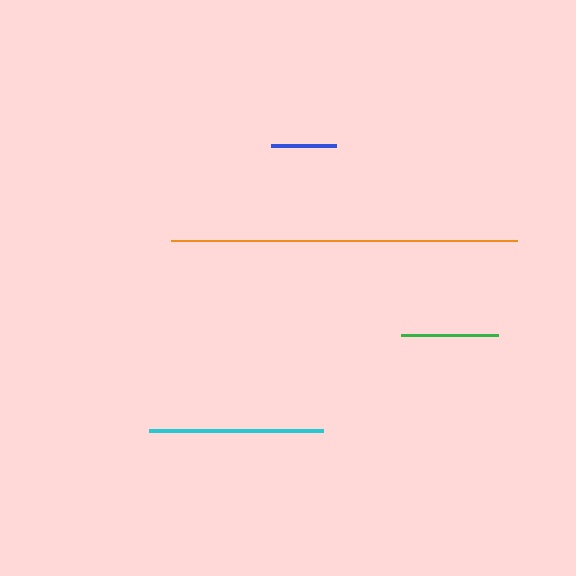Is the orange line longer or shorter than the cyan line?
The orange line is longer than the cyan line.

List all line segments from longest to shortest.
From longest to shortest: orange, cyan, green, blue.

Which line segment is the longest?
The orange line is the longest at approximately 346 pixels.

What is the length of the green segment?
The green segment is approximately 97 pixels long.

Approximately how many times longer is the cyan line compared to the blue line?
The cyan line is approximately 2.7 times the length of the blue line.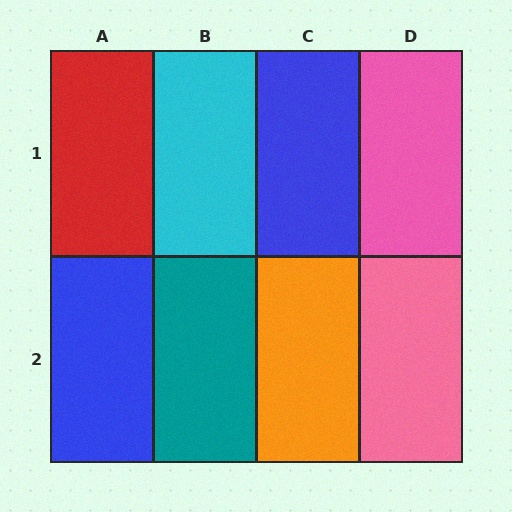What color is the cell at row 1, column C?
Blue.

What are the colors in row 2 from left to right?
Blue, teal, orange, pink.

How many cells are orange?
1 cell is orange.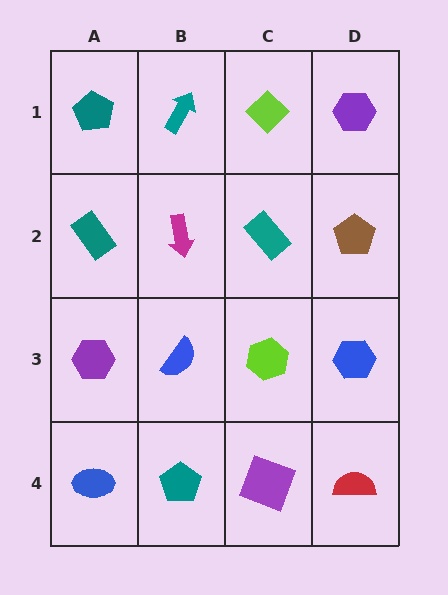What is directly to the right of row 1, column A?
A teal arrow.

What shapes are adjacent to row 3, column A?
A teal rectangle (row 2, column A), a blue ellipse (row 4, column A), a blue semicircle (row 3, column B).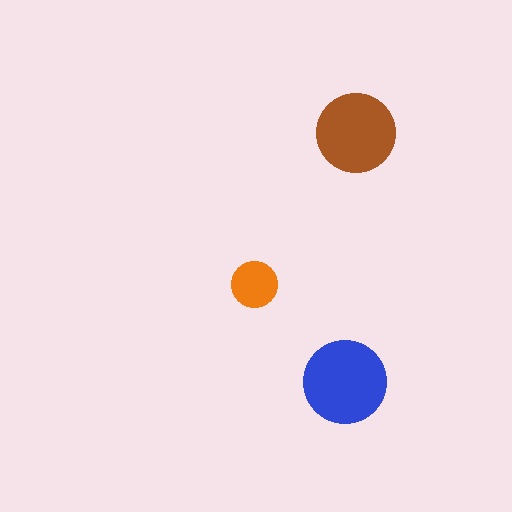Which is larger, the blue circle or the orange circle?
The blue one.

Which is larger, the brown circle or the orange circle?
The brown one.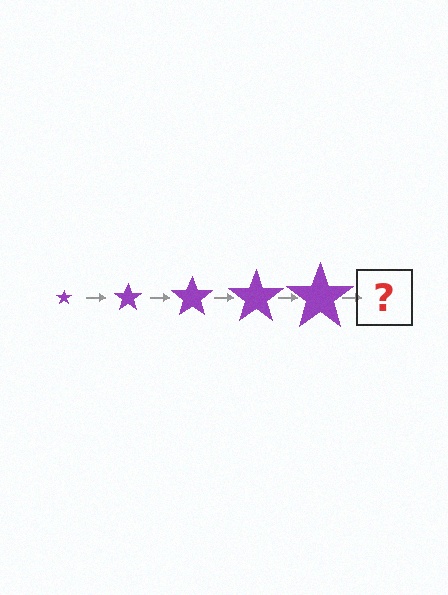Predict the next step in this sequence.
The next step is a purple star, larger than the previous one.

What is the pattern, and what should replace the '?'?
The pattern is that the star gets progressively larger each step. The '?' should be a purple star, larger than the previous one.